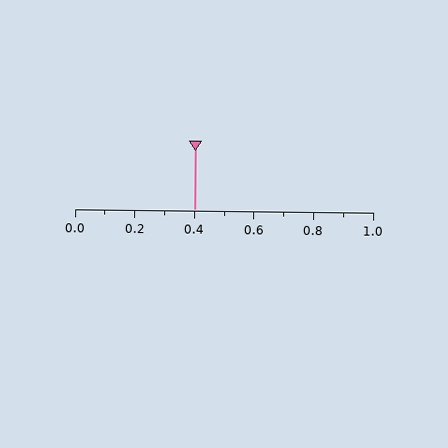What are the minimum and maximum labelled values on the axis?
The axis runs from 0.0 to 1.0.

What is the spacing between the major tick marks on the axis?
The major ticks are spaced 0.2 apart.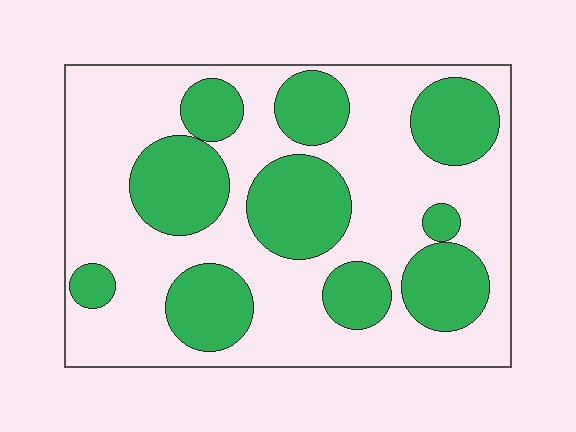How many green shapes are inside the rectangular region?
10.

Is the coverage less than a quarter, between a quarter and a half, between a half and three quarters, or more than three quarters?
Between a quarter and a half.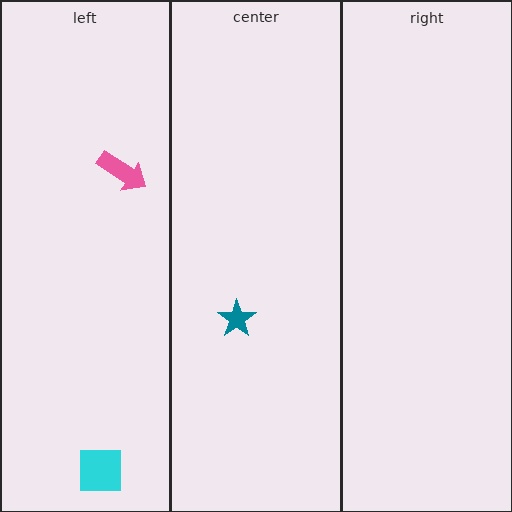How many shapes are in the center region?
1.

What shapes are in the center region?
The teal star.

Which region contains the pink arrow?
The left region.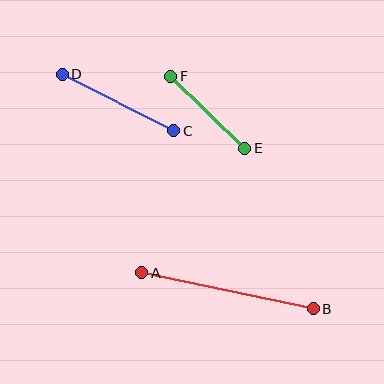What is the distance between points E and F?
The distance is approximately 103 pixels.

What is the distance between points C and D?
The distance is approximately 125 pixels.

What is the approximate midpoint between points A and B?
The midpoint is at approximately (228, 291) pixels.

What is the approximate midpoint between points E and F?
The midpoint is at approximately (208, 112) pixels.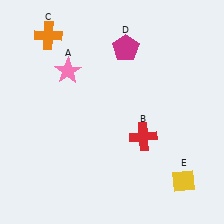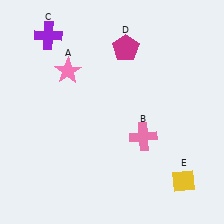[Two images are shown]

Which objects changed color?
B changed from red to pink. C changed from orange to purple.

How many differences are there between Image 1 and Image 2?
There are 2 differences between the two images.